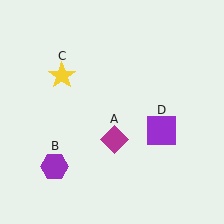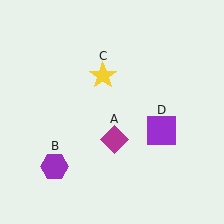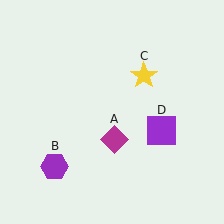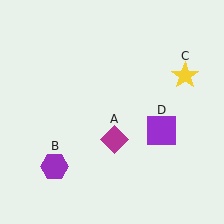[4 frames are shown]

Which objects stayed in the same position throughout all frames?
Magenta diamond (object A) and purple hexagon (object B) and purple square (object D) remained stationary.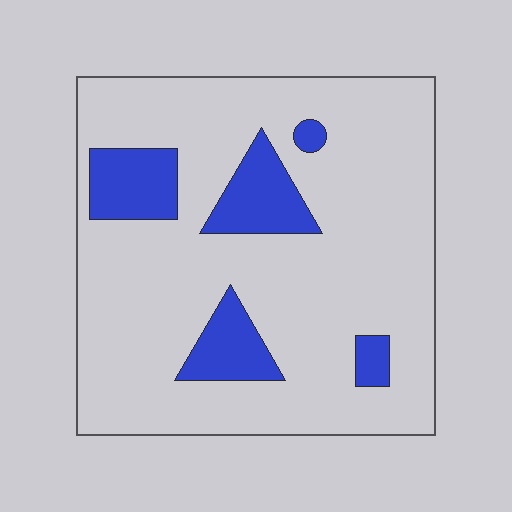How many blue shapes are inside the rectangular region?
5.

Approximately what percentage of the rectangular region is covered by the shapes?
Approximately 15%.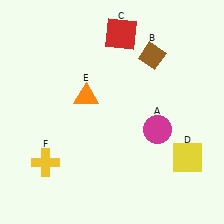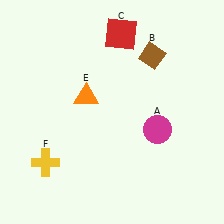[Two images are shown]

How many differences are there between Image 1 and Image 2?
There is 1 difference between the two images.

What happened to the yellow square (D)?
The yellow square (D) was removed in Image 2. It was in the bottom-right area of Image 1.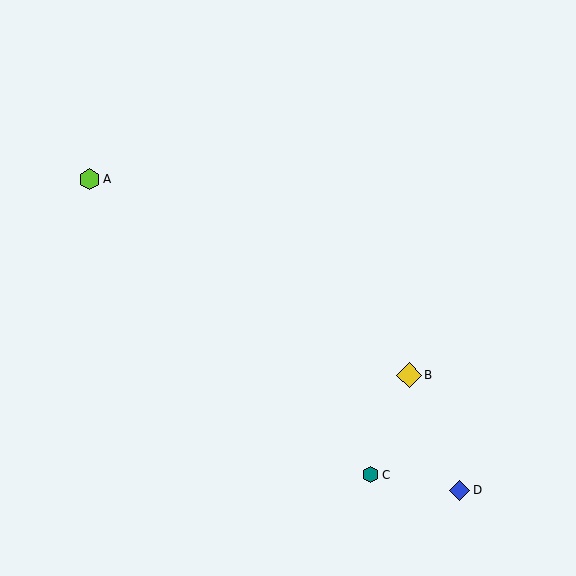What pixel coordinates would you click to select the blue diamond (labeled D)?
Click at (460, 490) to select the blue diamond D.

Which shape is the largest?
The yellow diamond (labeled B) is the largest.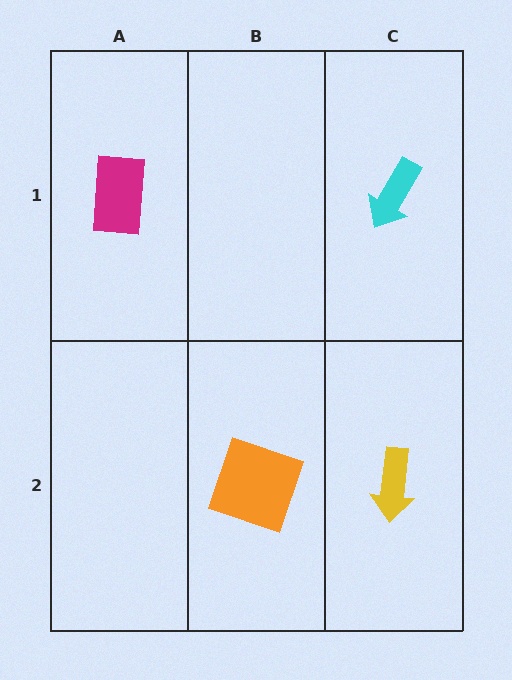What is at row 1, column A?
A magenta rectangle.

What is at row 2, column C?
A yellow arrow.